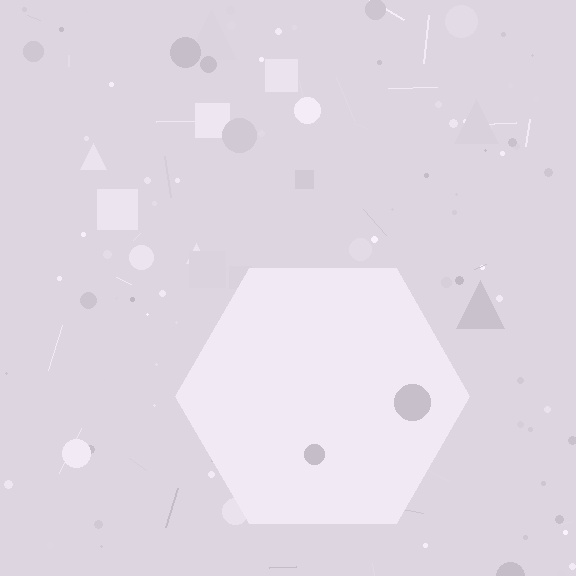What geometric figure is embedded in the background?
A hexagon is embedded in the background.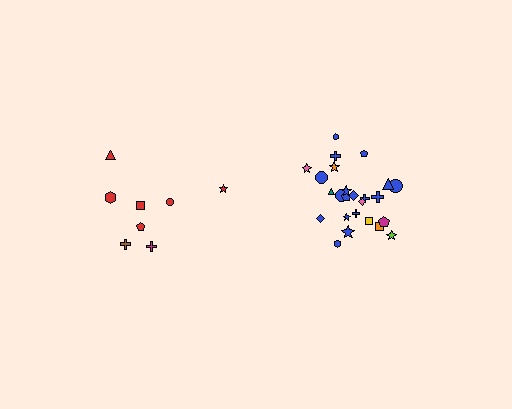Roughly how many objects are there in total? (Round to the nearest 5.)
Roughly 35 objects in total.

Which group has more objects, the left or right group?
The right group.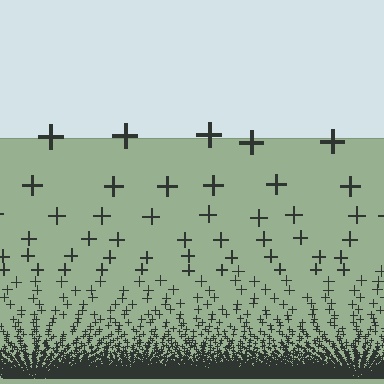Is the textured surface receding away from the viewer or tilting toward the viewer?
The surface appears to tilt toward the viewer. Texture elements get larger and sparser toward the top.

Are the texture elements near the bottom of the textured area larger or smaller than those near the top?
Smaller. The gradient is inverted — elements near the bottom are smaller and denser.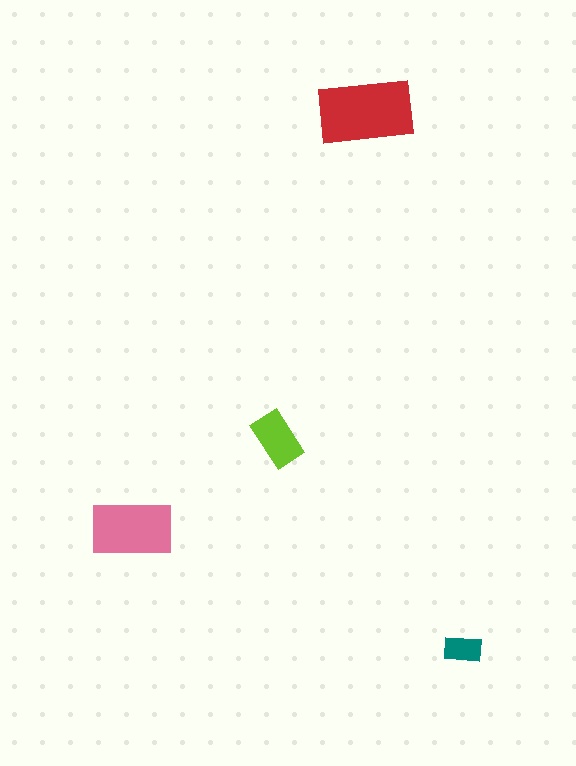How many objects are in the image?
There are 4 objects in the image.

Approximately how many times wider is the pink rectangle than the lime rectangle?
About 1.5 times wider.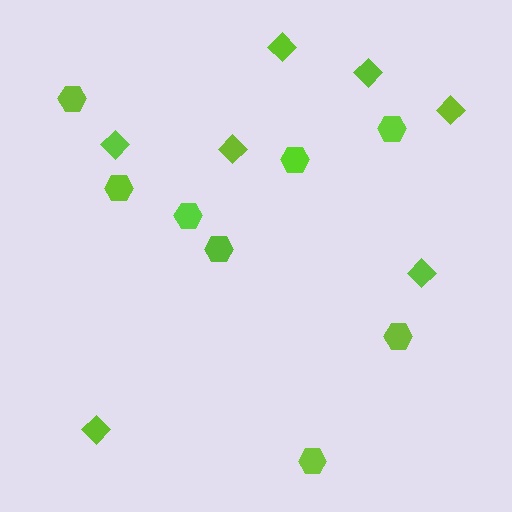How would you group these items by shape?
There are 2 groups: one group of hexagons (8) and one group of diamonds (7).